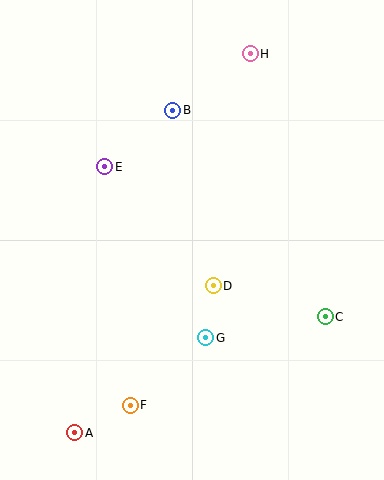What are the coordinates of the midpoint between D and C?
The midpoint between D and C is at (269, 301).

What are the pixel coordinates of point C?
Point C is at (325, 317).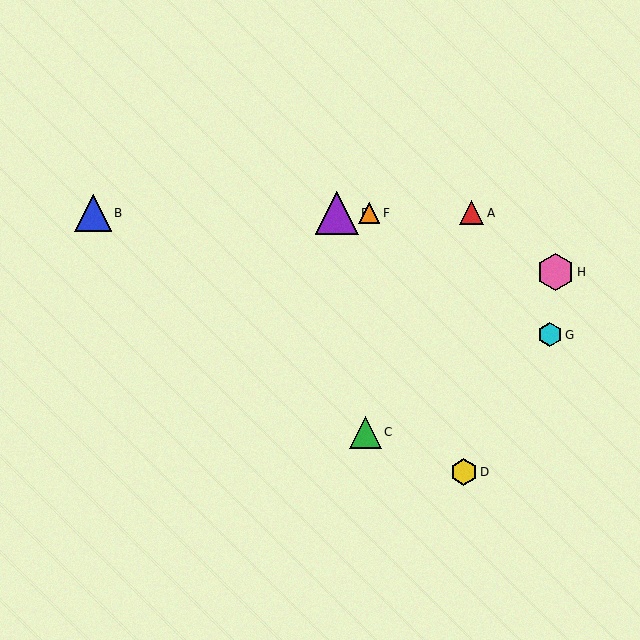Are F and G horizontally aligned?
No, F is at y≈213 and G is at y≈335.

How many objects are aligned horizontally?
4 objects (A, B, E, F) are aligned horizontally.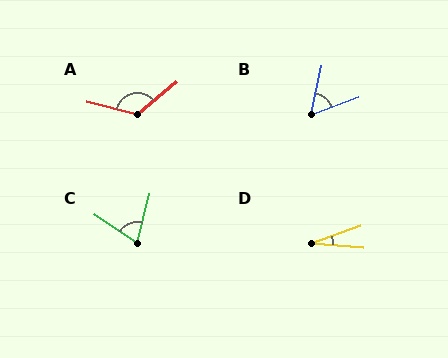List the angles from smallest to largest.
D (24°), B (57°), C (70°), A (126°).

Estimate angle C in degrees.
Approximately 70 degrees.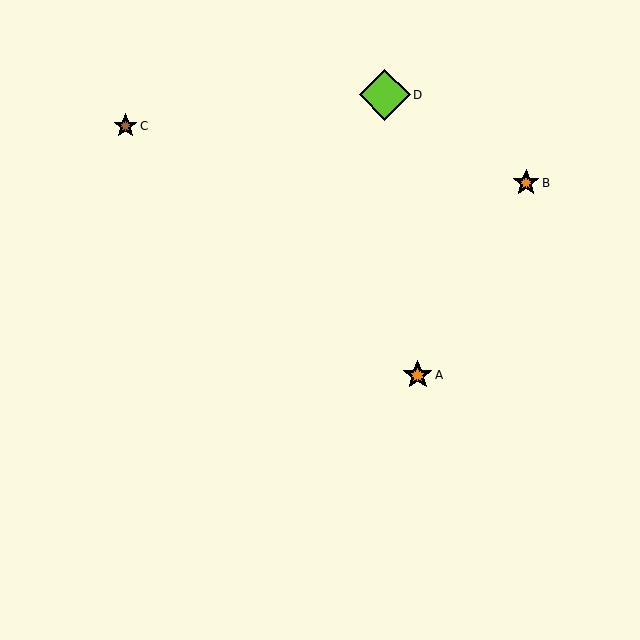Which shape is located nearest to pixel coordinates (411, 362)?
The orange star (labeled A) at (418, 375) is nearest to that location.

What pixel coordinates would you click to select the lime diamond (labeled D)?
Click at (385, 95) to select the lime diamond D.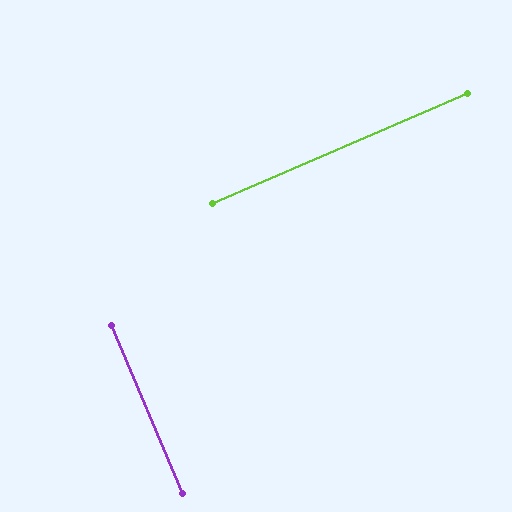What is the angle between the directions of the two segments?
Approximately 90 degrees.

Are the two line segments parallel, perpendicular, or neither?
Perpendicular — they meet at approximately 90°.